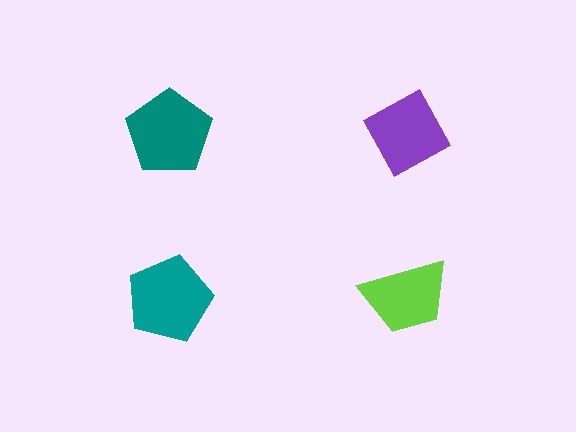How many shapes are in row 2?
2 shapes.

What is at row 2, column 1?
A teal pentagon.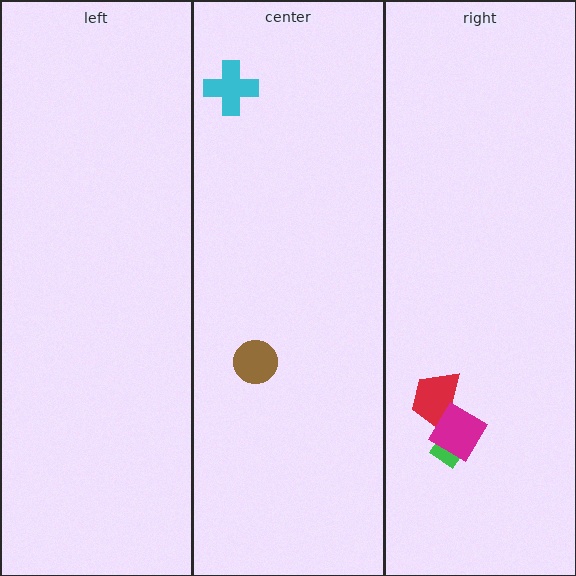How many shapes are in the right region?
3.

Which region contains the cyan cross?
The center region.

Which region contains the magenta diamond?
The right region.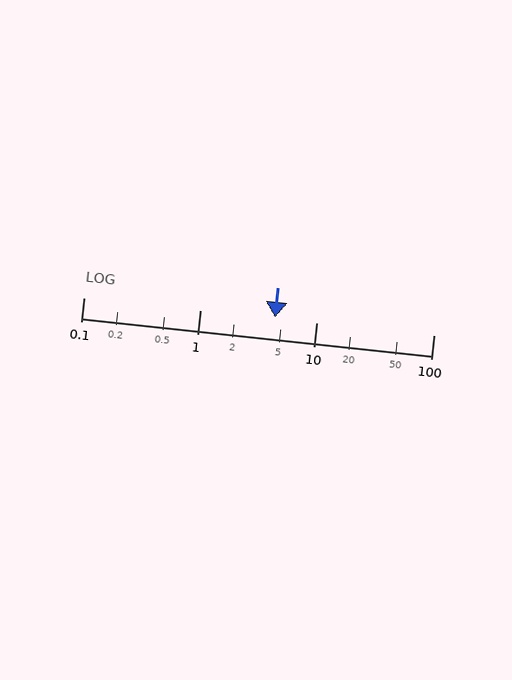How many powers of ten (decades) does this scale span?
The scale spans 3 decades, from 0.1 to 100.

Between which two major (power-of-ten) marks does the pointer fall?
The pointer is between 1 and 10.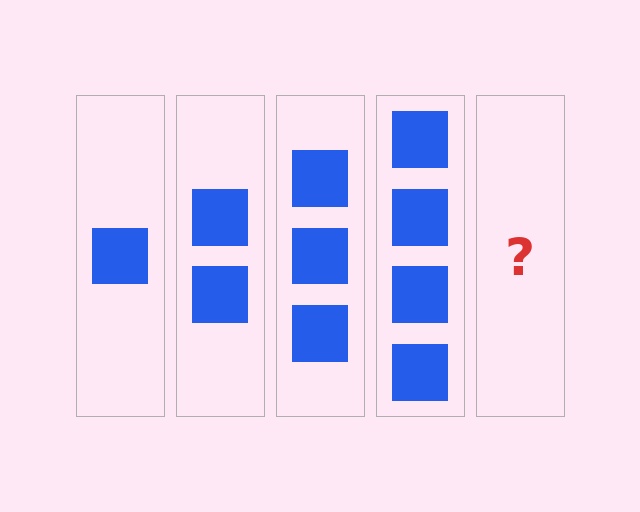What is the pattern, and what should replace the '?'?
The pattern is that each step adds one more square. The '?' should be 5 squares.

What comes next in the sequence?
The next element should be 5 squares.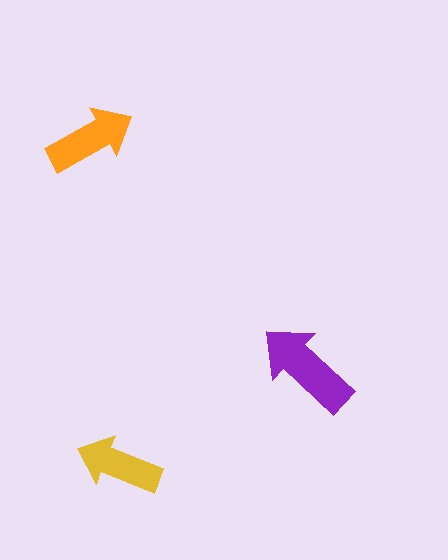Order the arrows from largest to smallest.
the purple one, the orange one, the yellow one.